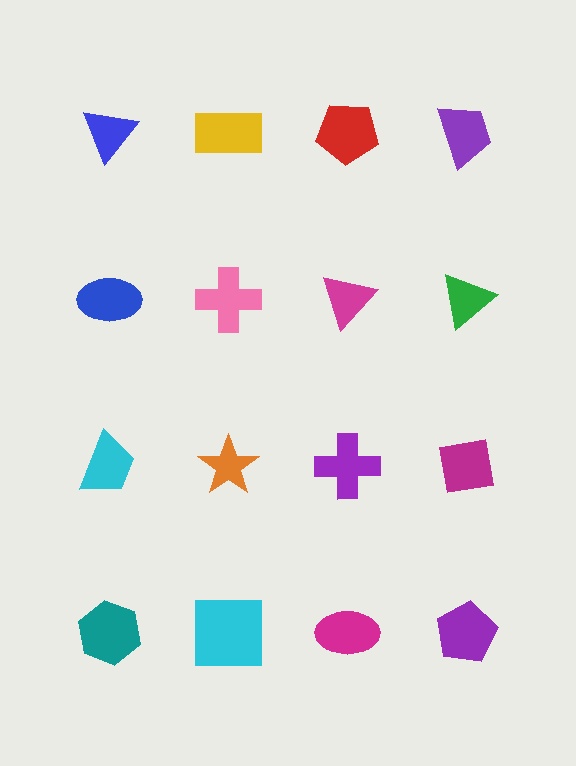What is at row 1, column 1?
A blue triangle.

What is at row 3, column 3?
A purple cross.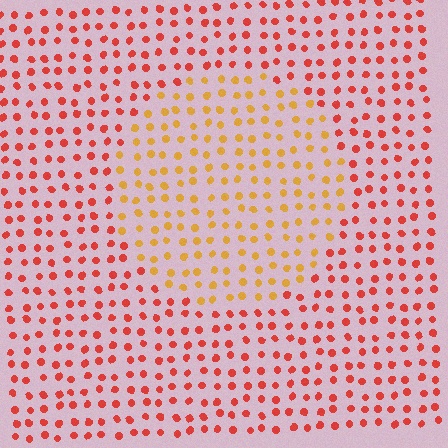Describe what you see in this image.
The image is filled with small red elements in a uniform arrangement. A circle-shaped region is visible where the elements are tinted to a slightly different hue, forming a subtle color boundary.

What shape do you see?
I see a circle.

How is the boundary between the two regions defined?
The boundary is defined purely by a slight shift in hue (about 38 degrees). Spacing, size, and orientation are identical on both sides.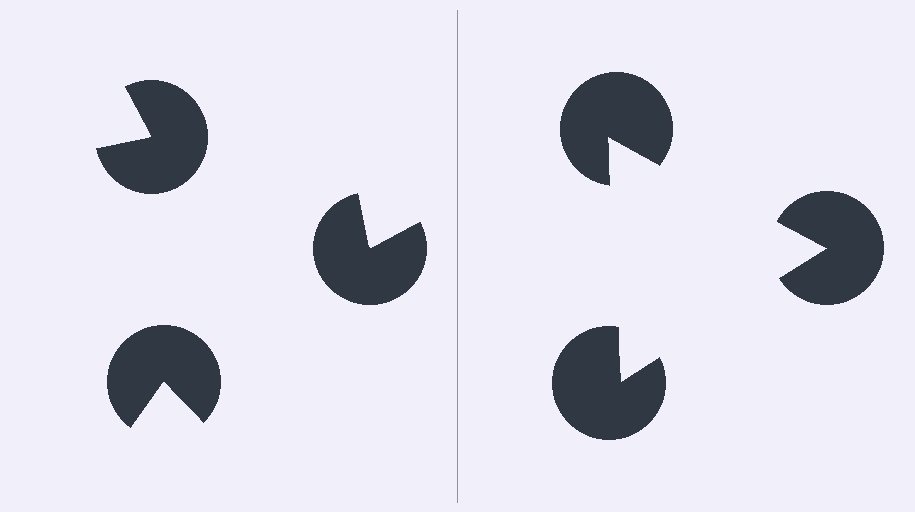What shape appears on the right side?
An illusory triangle.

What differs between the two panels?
The pac-man discs are positioned identically on both sides; only the wedge orientations differ. On the right they align to a triangle; on the left they are misaligned.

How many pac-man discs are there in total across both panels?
6 — 3 on each side.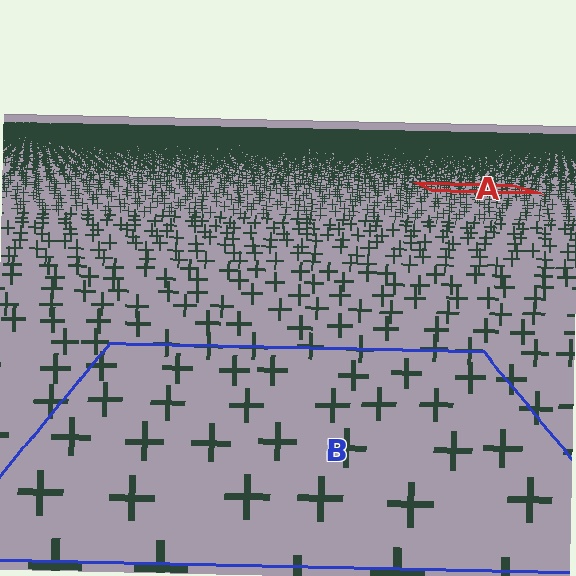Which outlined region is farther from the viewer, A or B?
Region A is farther from the viewer — the texture elements inside it appear smaller and more densely packed.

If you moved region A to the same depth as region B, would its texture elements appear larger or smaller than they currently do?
They would appear larger. At a closer depth, the same texture elements are projected at a bigger on-screen size.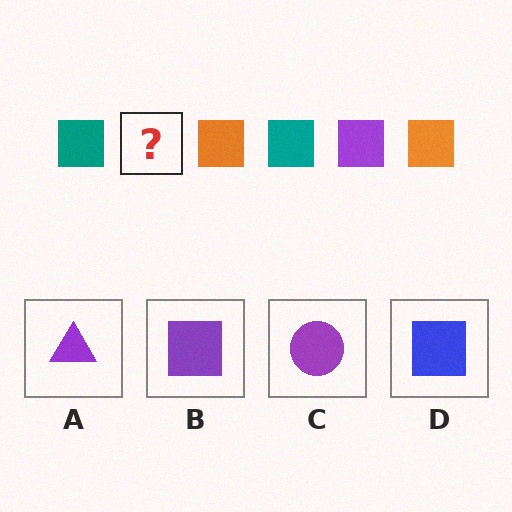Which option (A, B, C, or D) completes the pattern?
B.